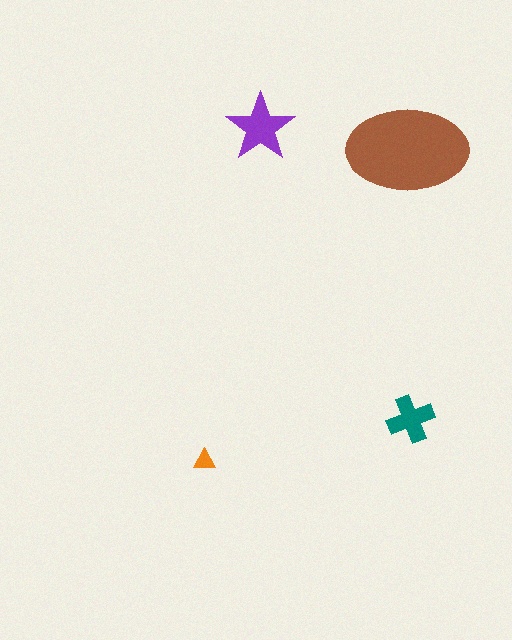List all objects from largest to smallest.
The brown ellipse, the purple star, the teal cross, the orange triangle.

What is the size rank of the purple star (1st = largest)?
2nd.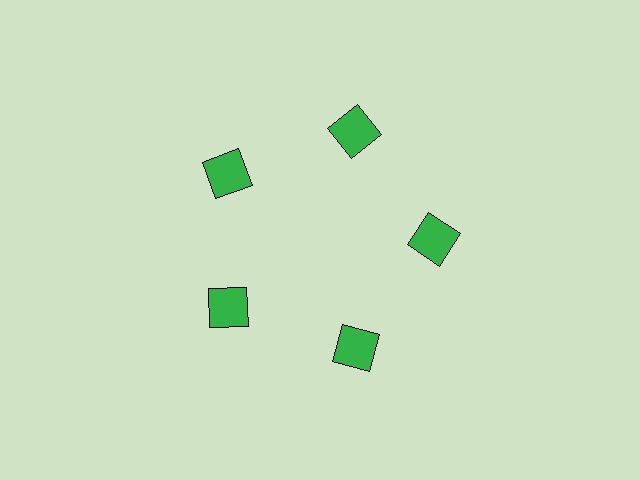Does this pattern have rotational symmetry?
Yes, this pattern has 5-fold rotational symmetry. It looks the same after rotating 72 degrees around the center.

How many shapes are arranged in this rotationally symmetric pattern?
There are 5 shapes, arranged in 5 groups of 1.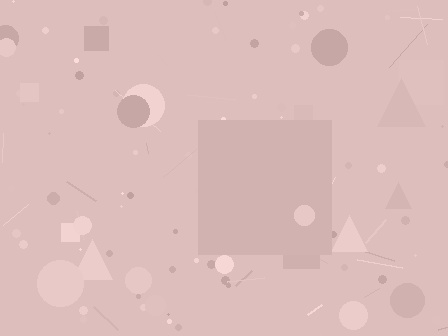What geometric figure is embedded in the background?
A square is embedded in the background.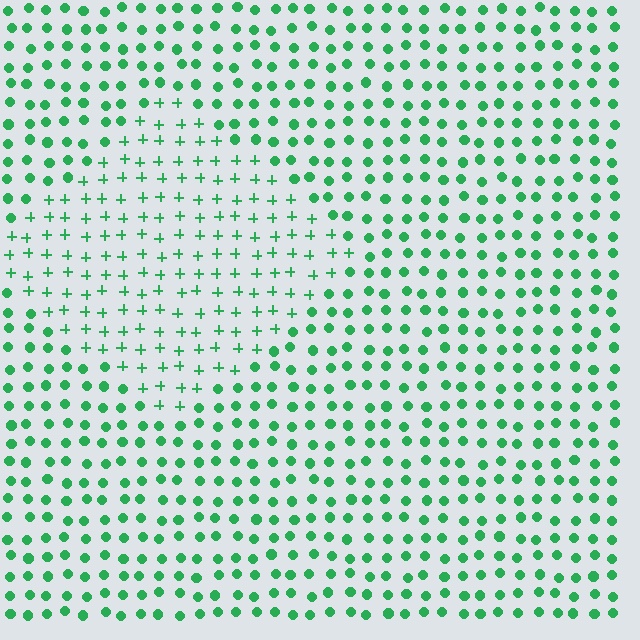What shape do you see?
I see a diamond.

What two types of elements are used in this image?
The image uses plus signs inside the diamond region and circles outside it.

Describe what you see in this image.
The image is filled with small green elements arranged in a uniform grid. A diamond-shaped region contains plus signs, while the surrounding area contains circles. The boundary is defined purely by the change in element shape.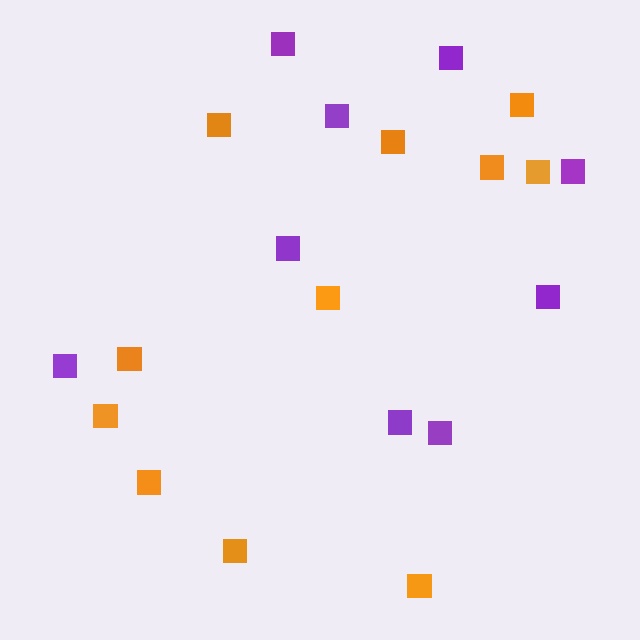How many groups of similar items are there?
There are 2 groups: one group of orange squares (11) and one group of purple squares (9).